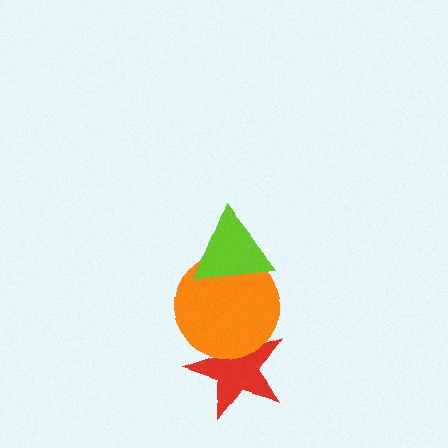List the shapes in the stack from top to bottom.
From top to bottom: the lime triangle, the orange circle, the red star.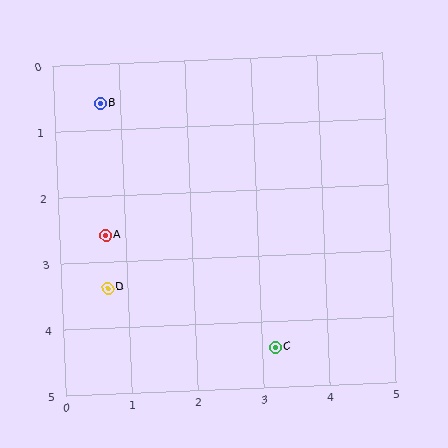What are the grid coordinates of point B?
Point B is at approximately (0.7, 0.6).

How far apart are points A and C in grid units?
Points A and C are about 3.1 grid units apart.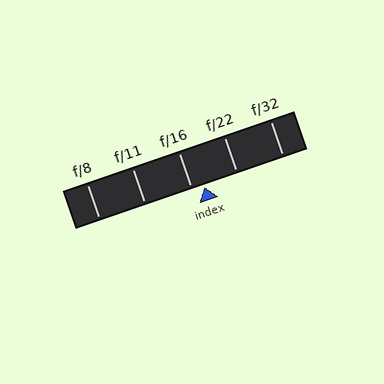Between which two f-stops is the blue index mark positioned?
The index mark is between f/16 and f/22.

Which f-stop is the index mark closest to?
The index mark is closest to f/16.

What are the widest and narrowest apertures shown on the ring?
The widest aperture shown is f/8 and the narrowest is f/32.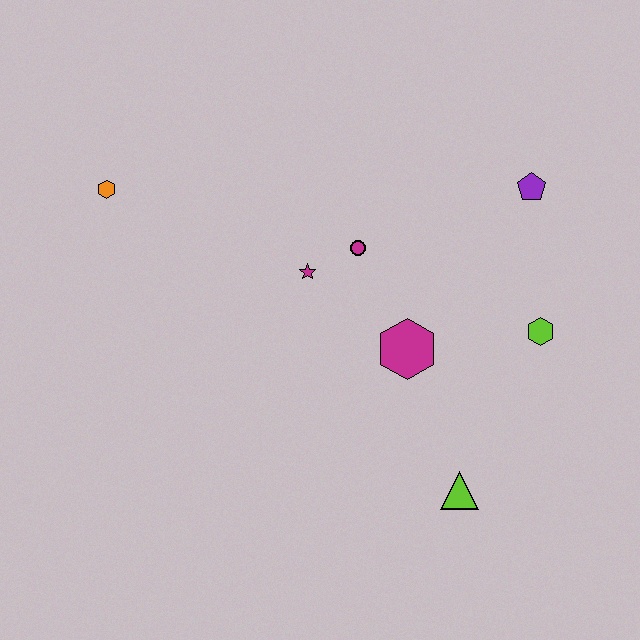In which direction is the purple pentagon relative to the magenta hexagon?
The purple pentagon is above the magenta hexagon.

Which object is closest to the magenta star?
The magenta circle is closest to the magenta star.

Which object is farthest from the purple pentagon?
The orange hexagon is farthest from the purple pentagon.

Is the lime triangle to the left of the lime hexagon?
Yes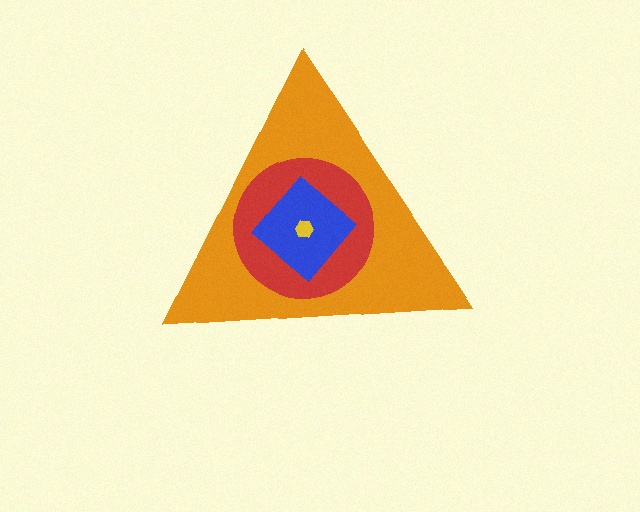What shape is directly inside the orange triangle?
The red circle.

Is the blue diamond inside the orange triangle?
Yes.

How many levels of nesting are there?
4.